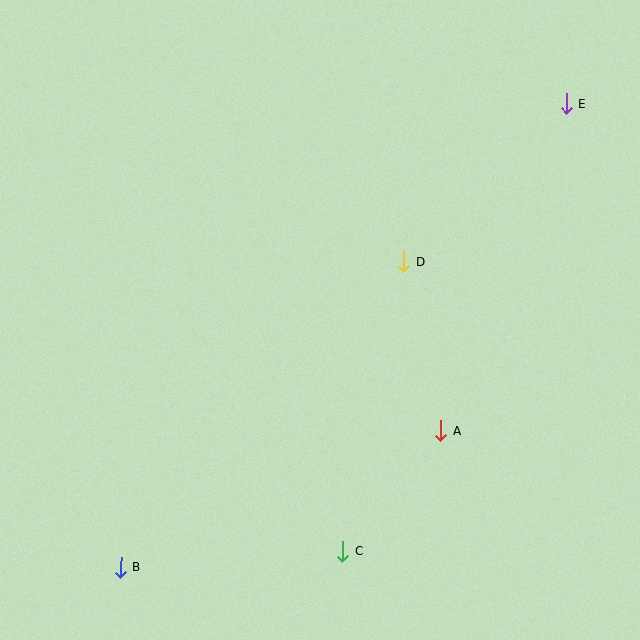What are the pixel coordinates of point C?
Point C is at (343, 551).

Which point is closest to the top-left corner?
Point D is closest to the top-left corner.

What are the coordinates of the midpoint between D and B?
The midpoint between D and B is at (262, 414).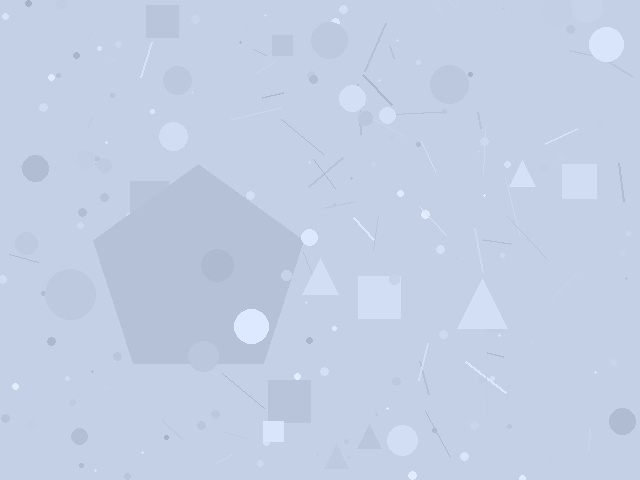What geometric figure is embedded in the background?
A pentagon is embedded in the background.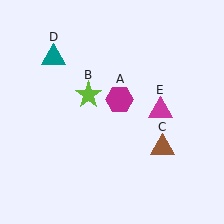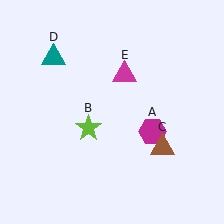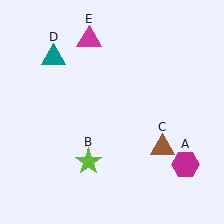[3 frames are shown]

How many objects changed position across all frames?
3 objects changed position: magenta hexagon (object A), lime star (object B), magenta triangle (object E).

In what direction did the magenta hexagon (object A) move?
The magenta hexagon (object A) moved down and to the right.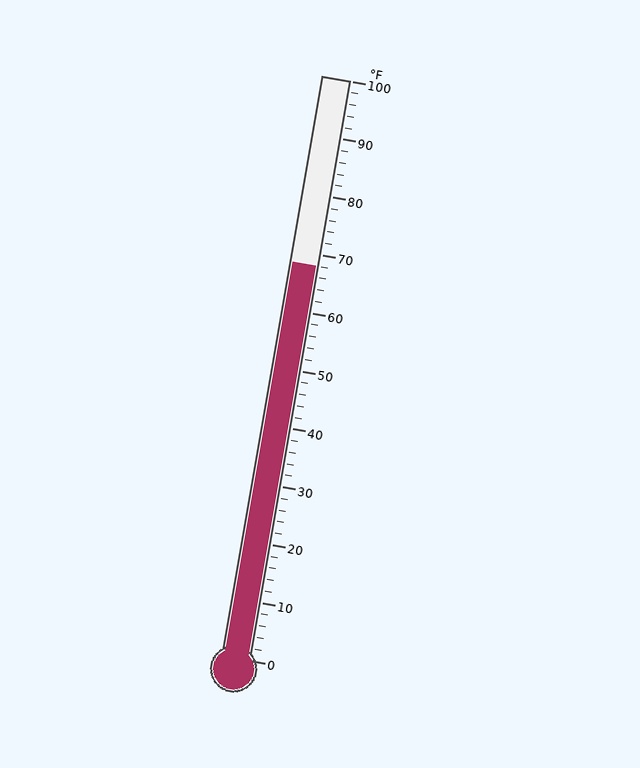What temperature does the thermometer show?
The thermometer shows approximately 68°F.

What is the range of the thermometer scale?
The thermometer scale ranges from 0°F to 100°F.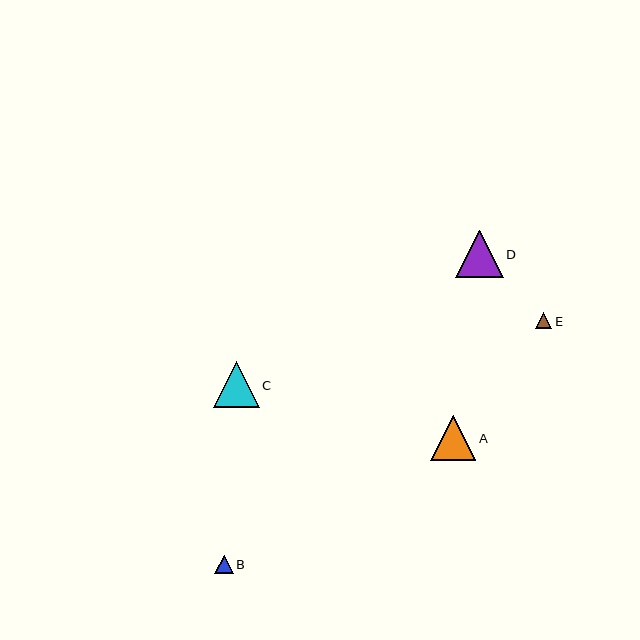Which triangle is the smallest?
Triangle E is the smallest with a size of approximately 16 pixels.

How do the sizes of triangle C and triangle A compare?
Triangle C and triangle A are approximately the same size.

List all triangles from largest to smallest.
From largest to smallest: D, C, A, B, E.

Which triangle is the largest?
Triangle D is the largest with a size of approximately 48 pixels.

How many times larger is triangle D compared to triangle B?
Triangle D is approximately 2.6 times the size of triangle B.